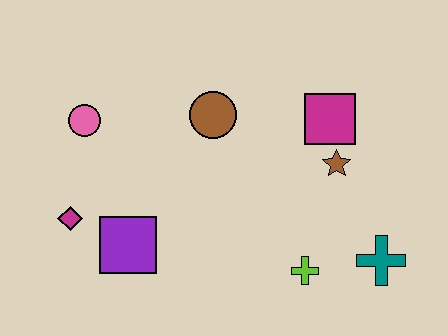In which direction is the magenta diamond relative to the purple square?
The magenta diamond is to the left of the purple square.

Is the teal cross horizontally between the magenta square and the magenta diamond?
No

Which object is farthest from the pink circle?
The teal cross is farthest from the pink circle.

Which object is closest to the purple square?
The magenta diamond is closest to the purple square.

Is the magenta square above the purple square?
Yes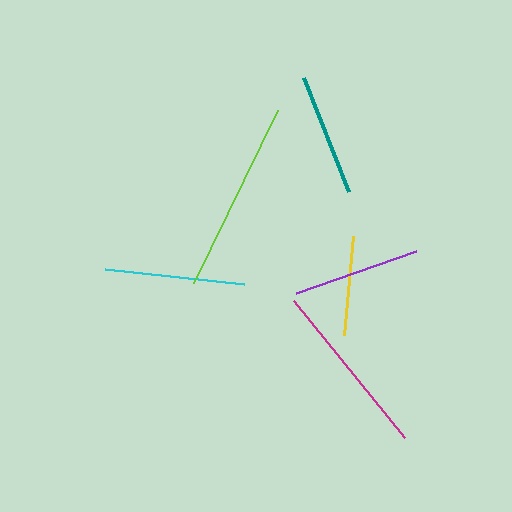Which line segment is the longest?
The lime line is the longest at approximately 193 pixels.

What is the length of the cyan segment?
The cyan segment is approximately 140 pixels long.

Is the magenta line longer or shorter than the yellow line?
The magenta line is longer than the yellow line.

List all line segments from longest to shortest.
From longest to shortest: lime, magenta, cyan, purple, teal, yellow.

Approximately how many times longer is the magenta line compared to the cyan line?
The magenta line is approximately 1.3 times the length of the cyan line.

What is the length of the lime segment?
The lime segment is approximately 193 pixels long.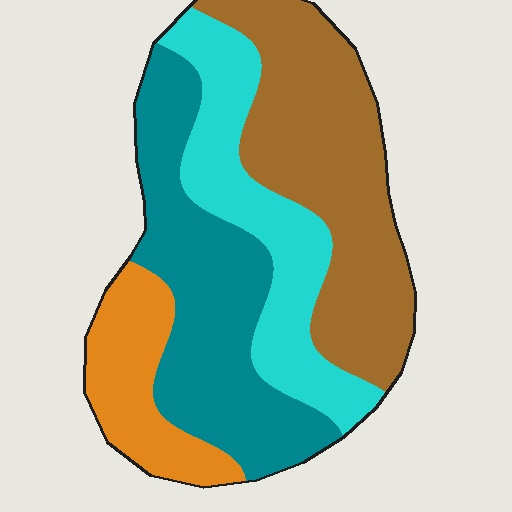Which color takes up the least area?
Orange, at roughly 15%.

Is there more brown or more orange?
Brown.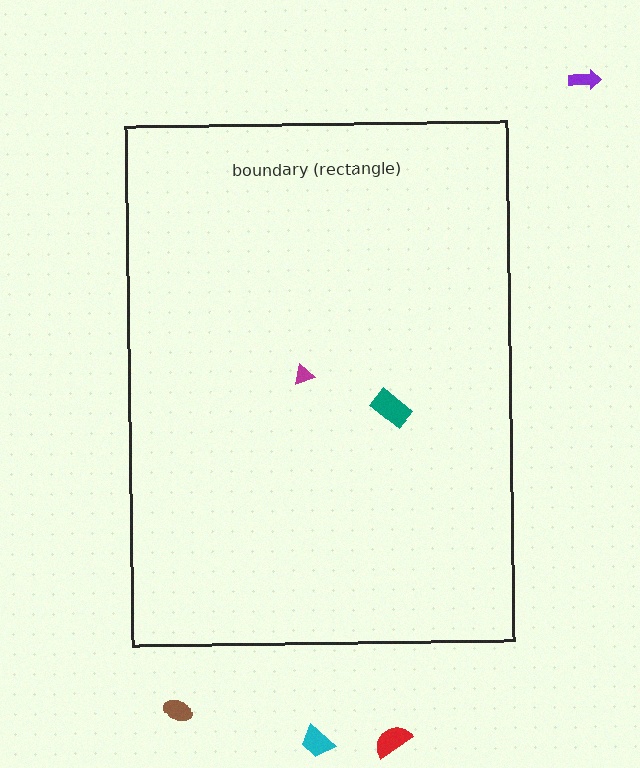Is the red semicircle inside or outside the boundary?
Outside.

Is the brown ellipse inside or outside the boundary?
Outside.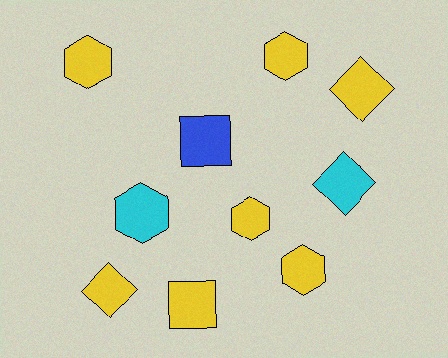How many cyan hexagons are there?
There is 1 cyan hexagon.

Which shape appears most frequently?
Hexagon, with 5 objects.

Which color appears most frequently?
Yellow, with 7 objects.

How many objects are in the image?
There are 10 objects.